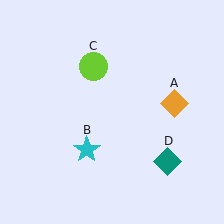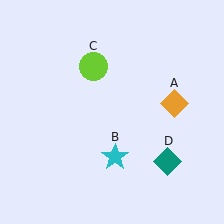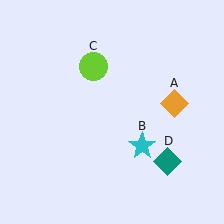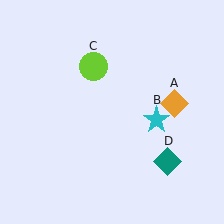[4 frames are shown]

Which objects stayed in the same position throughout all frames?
Orange diamond (object A) and lime circle (object C) and teal diamond (object D) remained stationary.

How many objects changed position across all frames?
1 object changed position: cyan star (object B).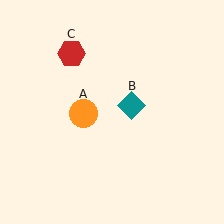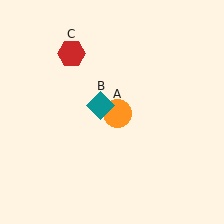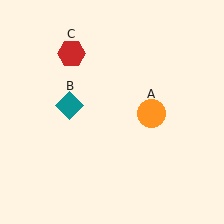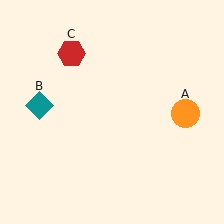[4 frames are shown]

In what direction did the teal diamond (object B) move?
The teal diamond (object B) moved left.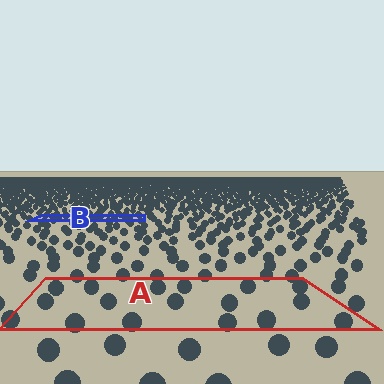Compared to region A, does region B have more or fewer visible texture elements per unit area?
Region B has more texture elements per unit area — they are packed more densely because it is farther away.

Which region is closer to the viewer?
Region A is closer. The texture elements there are larger and more spread out.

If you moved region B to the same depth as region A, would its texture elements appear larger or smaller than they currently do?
They would appear larger. At a closer depth, the same texture elements are projected at a bigger on-screen size.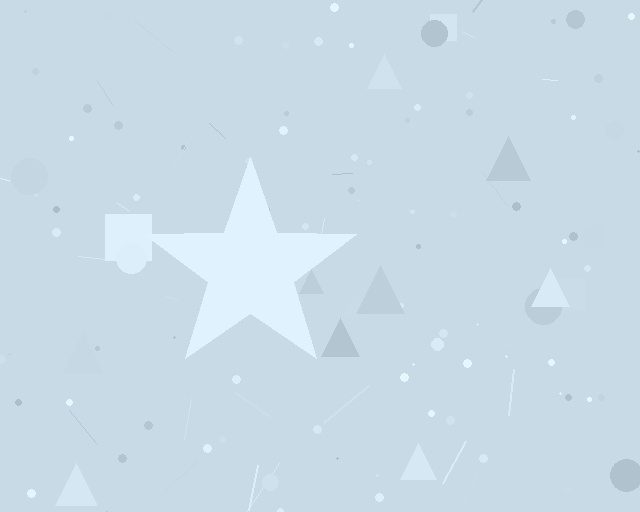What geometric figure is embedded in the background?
A star is embedded in the background.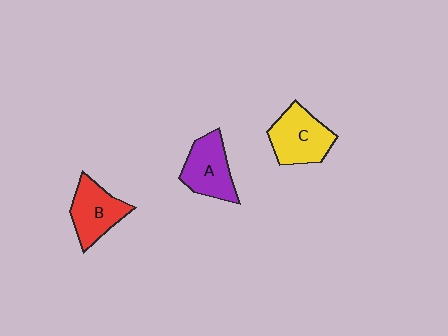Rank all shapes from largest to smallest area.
From largest to smallest: C (yellow), A (purple), B (red).